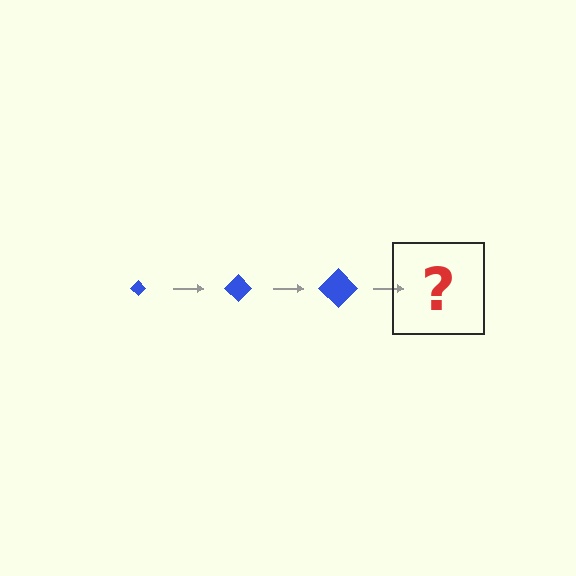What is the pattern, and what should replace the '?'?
The pattern is that the diamond gets progressively larger each step. The '?' should be a blue diamond, larger than the previous one.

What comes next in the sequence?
The next element should be a blue diamond, larger than the previous one.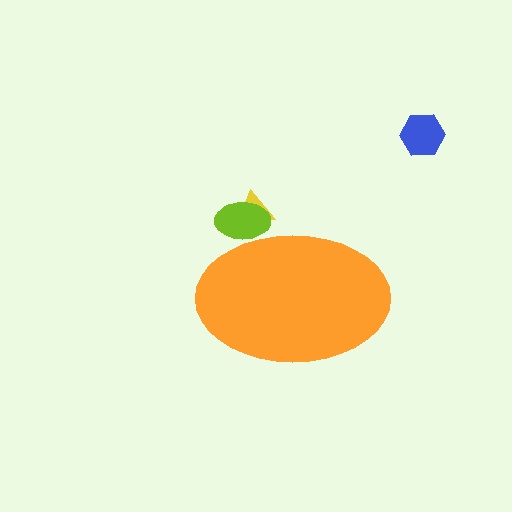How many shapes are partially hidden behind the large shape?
2 shapes are partially hidden.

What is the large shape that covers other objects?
An orange ellipse.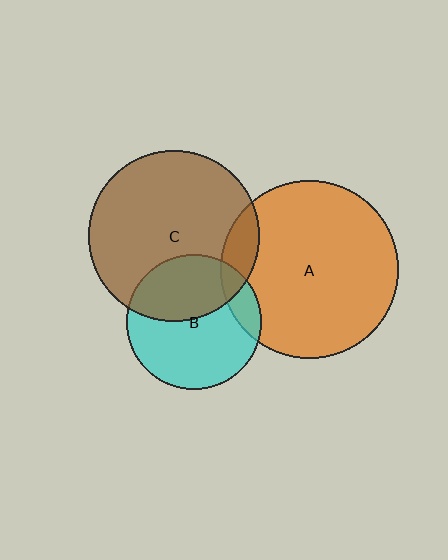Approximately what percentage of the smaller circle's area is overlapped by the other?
Approximately 40%.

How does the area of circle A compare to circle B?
Approximately 1.7 times.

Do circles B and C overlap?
Yes.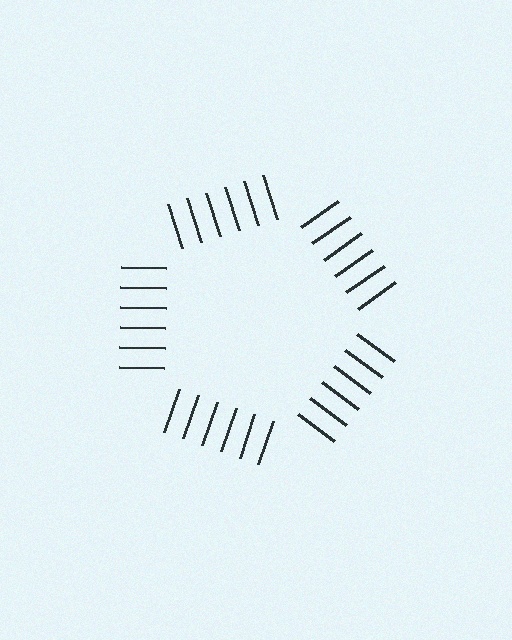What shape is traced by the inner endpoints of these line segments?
An illusory pentagon — the line segments terminate on its edges but no continuous stroke is drawn.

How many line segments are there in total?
30 — 6 along each of the 5 edges.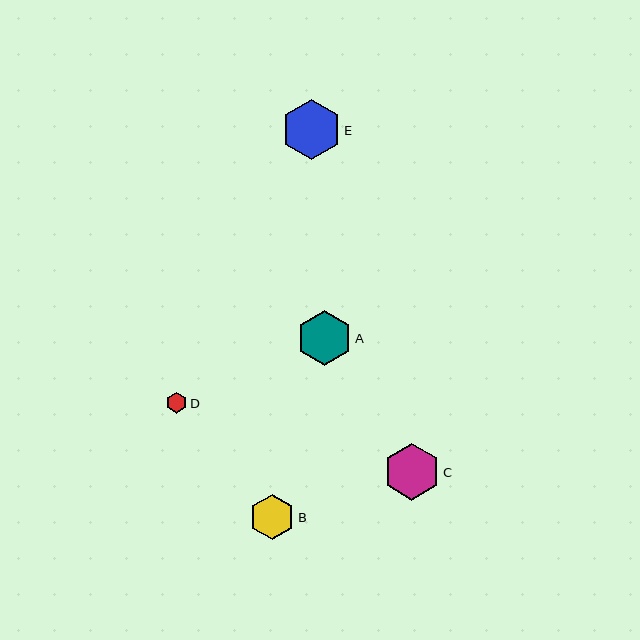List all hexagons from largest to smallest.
From largest to smallest: E, C, A, B, D.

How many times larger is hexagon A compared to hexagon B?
Hexagon A is approximately 1.2 times the size of hexagon B.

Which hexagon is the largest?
Hexagon E is the largest with a size of approximately 60 pixels.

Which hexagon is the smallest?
Hexagon D is the smallest with a size of approximately 21 pixels.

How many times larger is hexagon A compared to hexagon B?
Hexagon A is approximately 1.2 times the size of hexagon B.